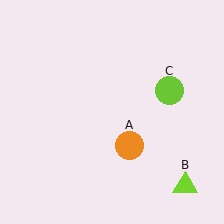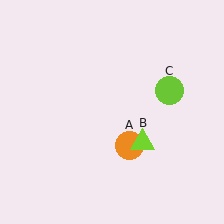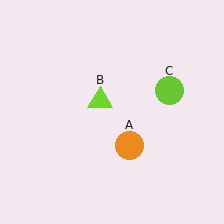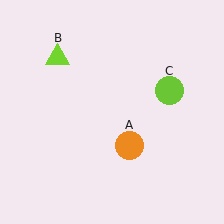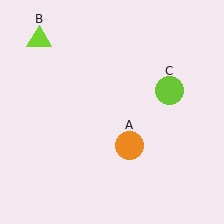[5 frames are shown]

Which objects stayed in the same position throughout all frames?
Orange circle (object A) and lime circle (object C) remained stationary.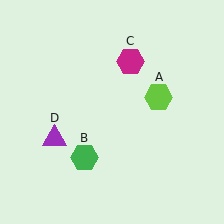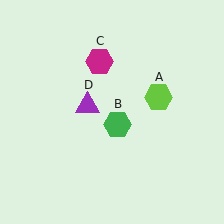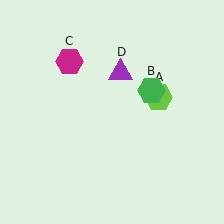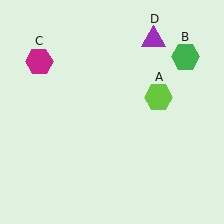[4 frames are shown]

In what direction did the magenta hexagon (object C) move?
The magenta hexagon (object C) moved left.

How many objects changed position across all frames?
3 objects changed position: green hexagon (object B), magenta hexagon (object C), purple triangle (object D).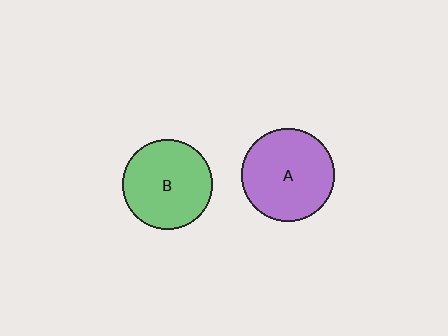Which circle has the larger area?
Circle A (purple).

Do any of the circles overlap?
No, none of the circles overlap.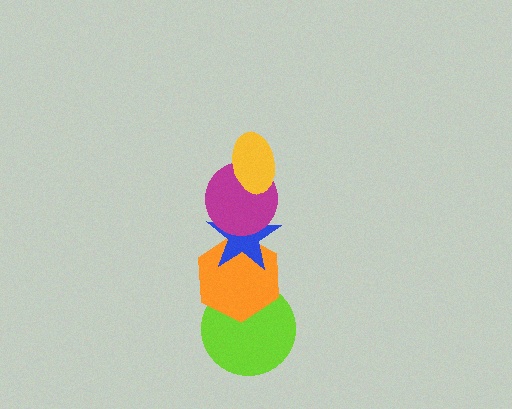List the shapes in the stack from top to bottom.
From top to bottom: the yellow ellipse, the magenta circle, the blue star, the orange hexagon, the lime circle.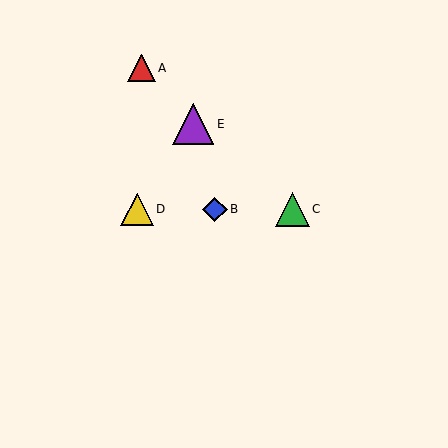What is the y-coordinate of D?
Object D is at y≈209.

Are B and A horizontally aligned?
No, B is at y≈209 and A is at y≈68.